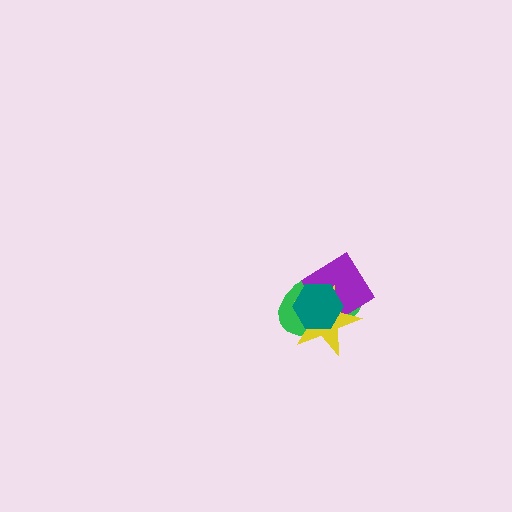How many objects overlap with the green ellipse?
3 objects overlap with the green ellipse.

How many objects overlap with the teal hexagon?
3 objects overlap with the teal hexagon.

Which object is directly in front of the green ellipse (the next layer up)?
The purple diamond is directly in front of the green ellipse.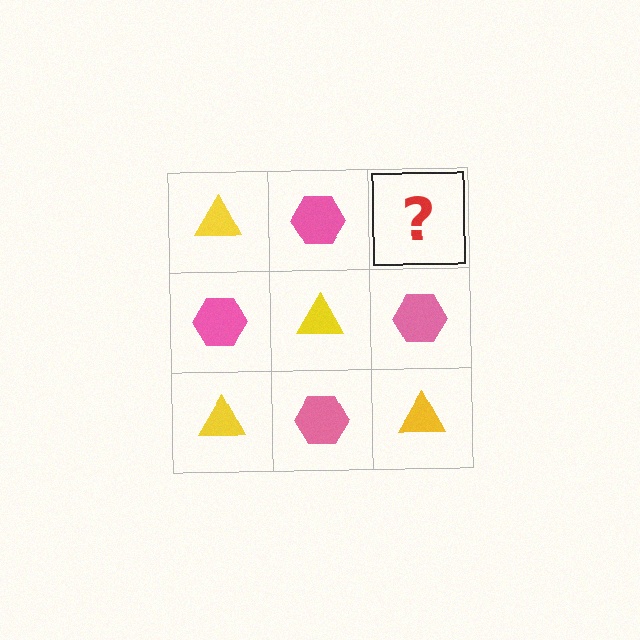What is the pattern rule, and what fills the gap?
The rule is that it alternates yellow triangle and pink hexagon in a checkerboard pattern. The gap should be filled with a yellow triangle.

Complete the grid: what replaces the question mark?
The question mark should be replaced with a yellow triangle.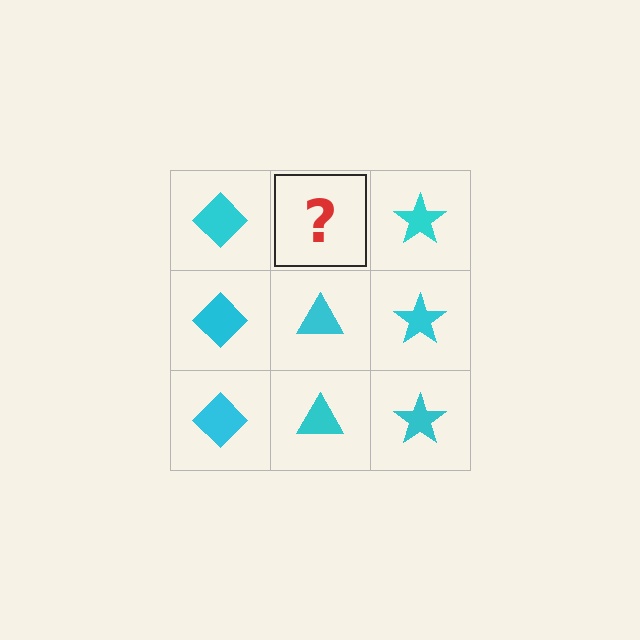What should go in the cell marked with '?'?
The missing cell should contain a cyan triangle.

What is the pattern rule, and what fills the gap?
The rule is that each column has a consistent shape. The gap should be filled with a cyan triangle.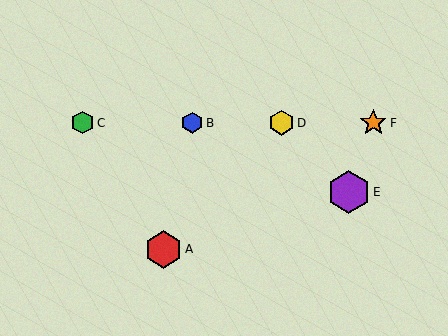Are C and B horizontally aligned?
Yes, both are at y≈123.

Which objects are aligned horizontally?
Objects B, C, D, F are aligned horizontally.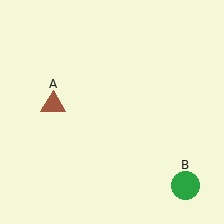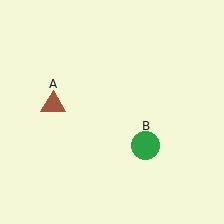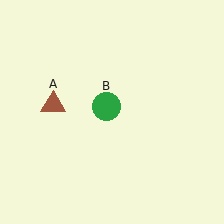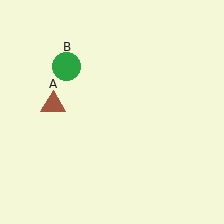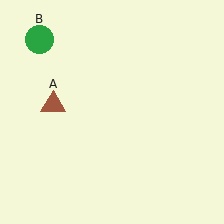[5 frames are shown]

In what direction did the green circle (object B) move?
The green circle (object B) moved up and to the left.